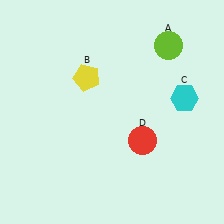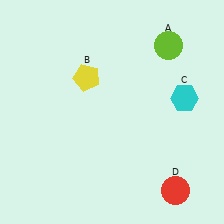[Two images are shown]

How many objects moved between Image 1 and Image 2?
1 object moved between the two images.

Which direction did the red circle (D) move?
The red circle (D) moved down.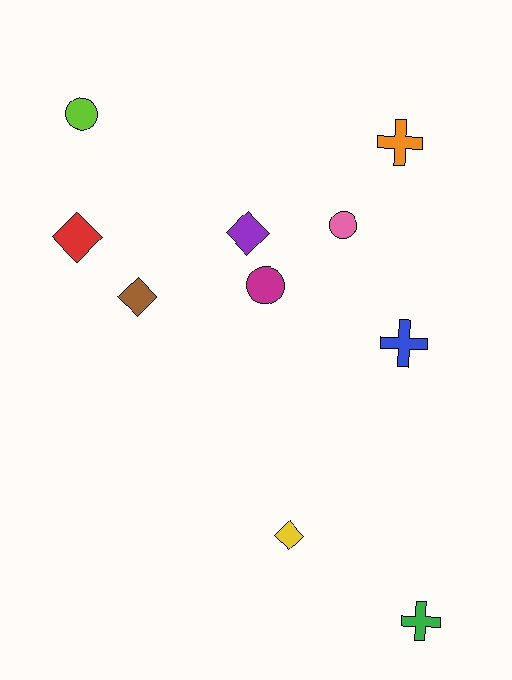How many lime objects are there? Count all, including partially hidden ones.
There is 1 lime object.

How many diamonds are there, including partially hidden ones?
There are 4 diamonds.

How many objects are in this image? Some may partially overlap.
There are 10 objects.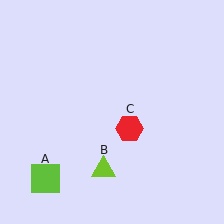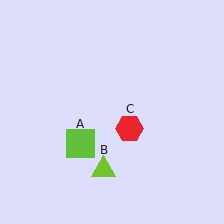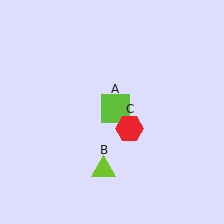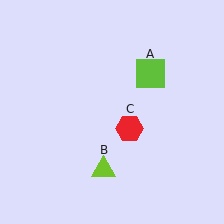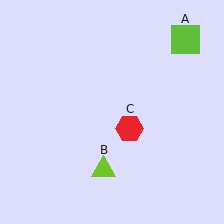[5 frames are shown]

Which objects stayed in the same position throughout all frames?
Lime triangle (object B) and red hexagon (object C) remained stationary.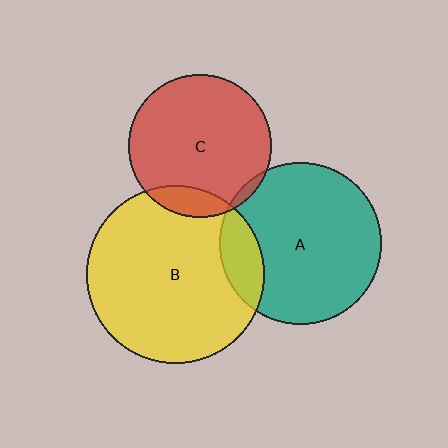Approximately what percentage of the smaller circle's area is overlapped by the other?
Approximately 10%.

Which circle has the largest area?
Circle B (yellow).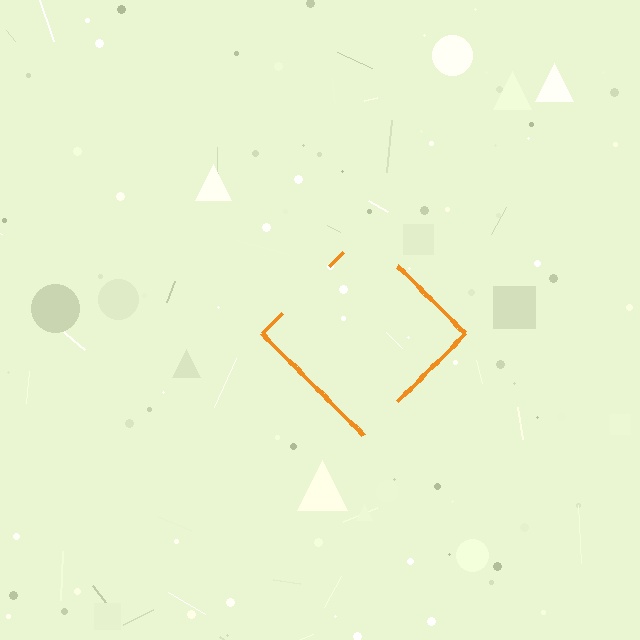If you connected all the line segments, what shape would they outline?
They would outline a diamond.